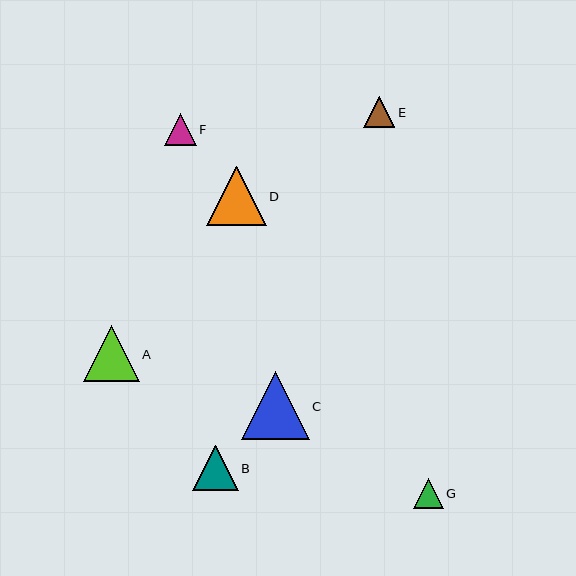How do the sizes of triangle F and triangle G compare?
Triangle F and triangle G are approximately the same size.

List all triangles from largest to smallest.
From largest to smallest: C, D, A, B, F, E, G.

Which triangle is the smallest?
Triangle G is the smallest with a size of approximately 30 pixels.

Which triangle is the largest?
Triangle C is the largest with a size of approximately 67 pixels.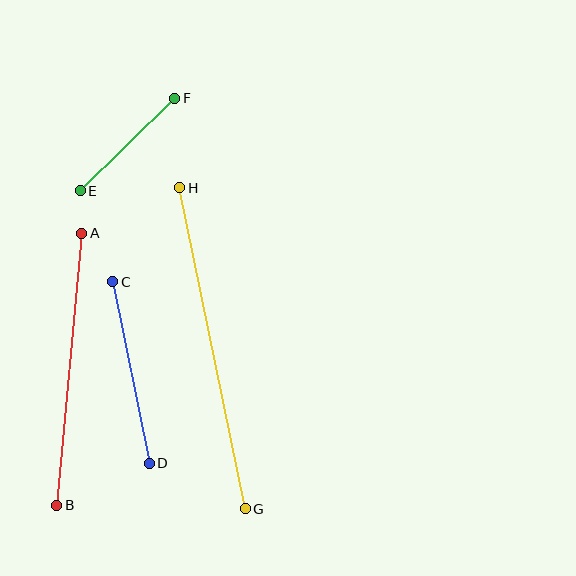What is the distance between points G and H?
The distance is approximately 327 pixels.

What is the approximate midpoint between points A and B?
The midpoint is at approximately (69, 369) pixels.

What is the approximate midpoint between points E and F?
The midpoint is at approximately (127, 145) pixels.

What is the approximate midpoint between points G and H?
The midpoint is at approximately (212, 348) pixels.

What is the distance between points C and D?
The distance is approximately 185 pixels.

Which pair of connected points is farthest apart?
Points G and H are farthest apart.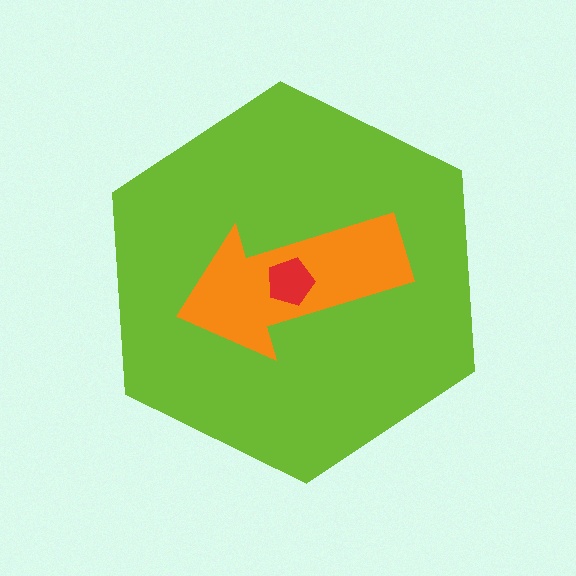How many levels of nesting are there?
3.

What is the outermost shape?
The lime hexagon.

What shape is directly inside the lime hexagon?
The orange arrow.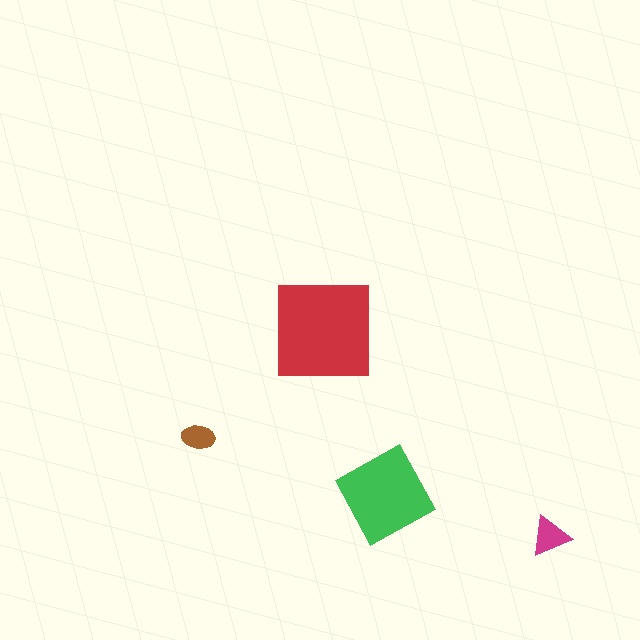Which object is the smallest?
The brown ellipse.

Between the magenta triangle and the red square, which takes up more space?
The red square.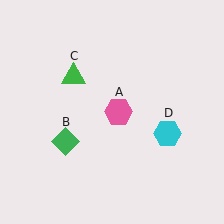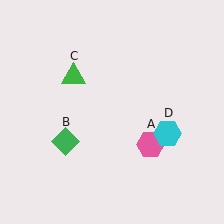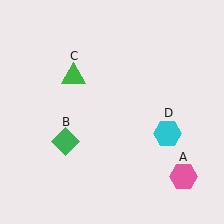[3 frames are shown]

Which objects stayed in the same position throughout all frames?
Green diamond (object B) and green triangle (object C) and cyan hexagon (object D) remained stationary.